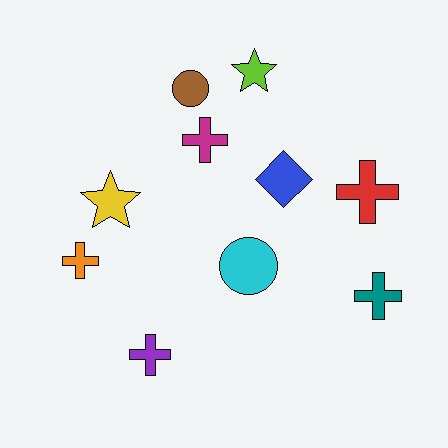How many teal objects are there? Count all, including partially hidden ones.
There is 1 teal object.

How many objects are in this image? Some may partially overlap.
There are 10 objects.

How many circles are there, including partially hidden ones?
There are 2 circles.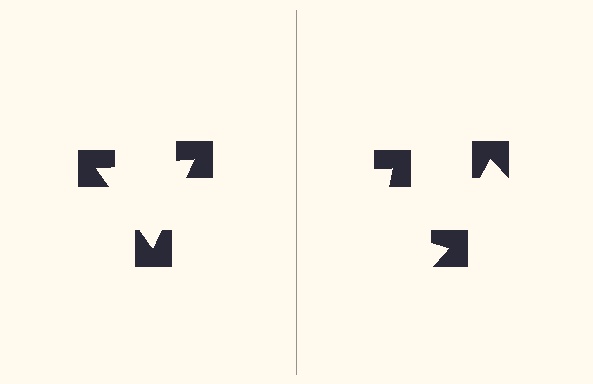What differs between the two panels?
The notched squares are positioned identically on both sides; only the wedge orientations differ. On the left they align to a triangle; on the right they are misaligned.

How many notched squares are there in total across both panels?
6 — 3 on each side.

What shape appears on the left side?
An illusory triangle.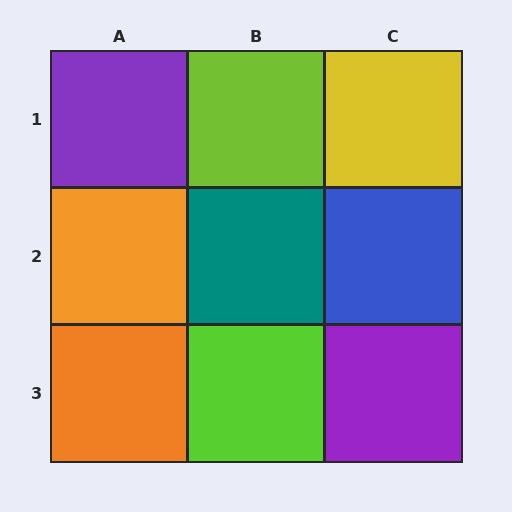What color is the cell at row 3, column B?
Lime.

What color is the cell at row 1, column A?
Purple.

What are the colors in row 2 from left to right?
Orange, teal, blue.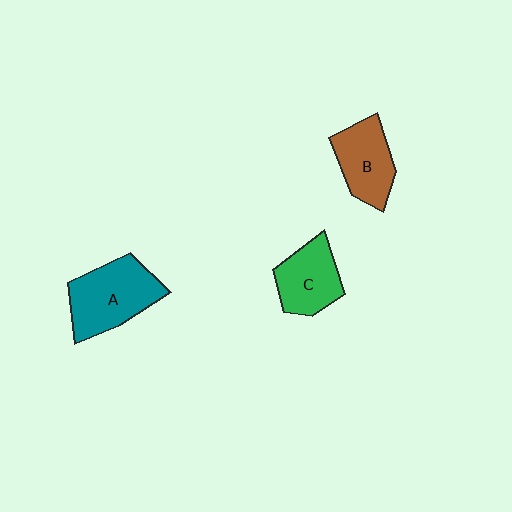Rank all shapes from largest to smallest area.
From largest to smallest: A (teal), B (brown), C (green).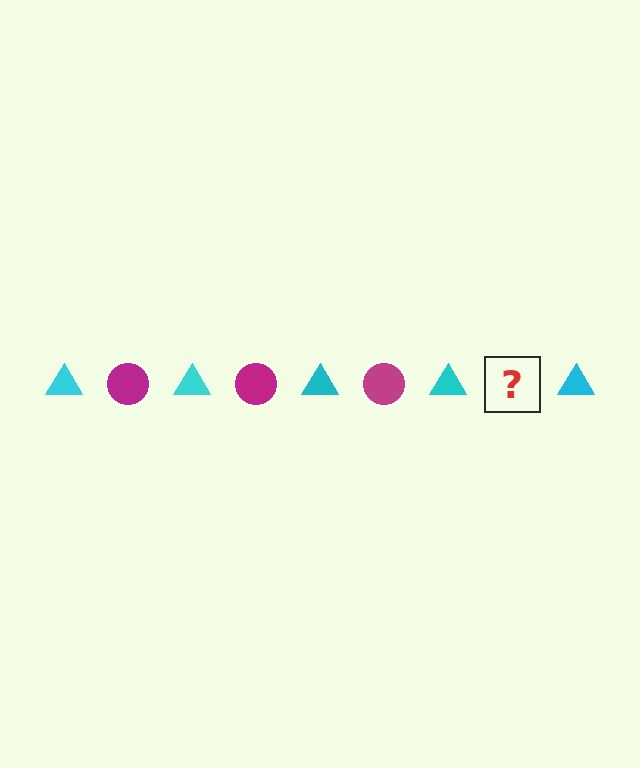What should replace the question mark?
The question mark should be replaced with a magenta circle.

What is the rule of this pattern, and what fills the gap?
The rule is that the pattern alternates between cyan triangle and magenta circle. The gap should be filled with a magenta circle.